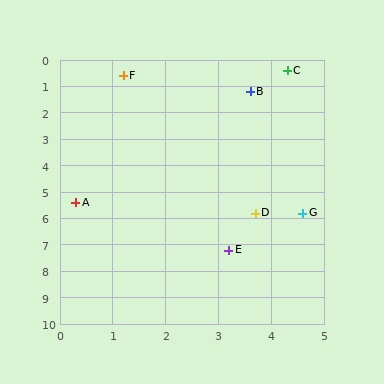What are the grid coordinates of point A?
Point A is at approximately (0.3, 5.4).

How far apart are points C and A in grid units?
Points C and A are about 6.4 grid units apart.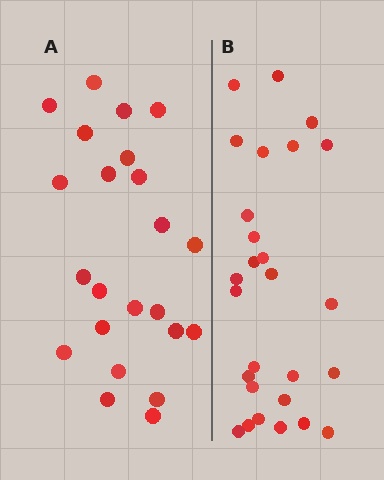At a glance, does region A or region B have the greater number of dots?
Region B (the right region) has more dots.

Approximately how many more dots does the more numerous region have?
Region B has about 4 more dots than region A.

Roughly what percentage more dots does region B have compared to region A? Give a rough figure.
About 15% more.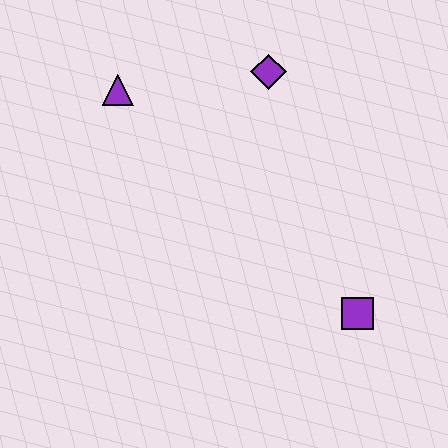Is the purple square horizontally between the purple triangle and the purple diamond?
No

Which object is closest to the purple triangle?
The purple diamond is closest to the purple triangle.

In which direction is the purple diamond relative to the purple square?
The purple diamond is above the purple square.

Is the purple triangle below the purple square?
No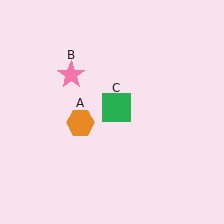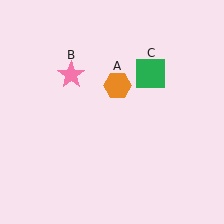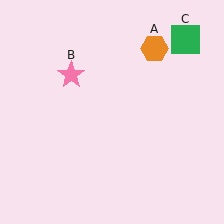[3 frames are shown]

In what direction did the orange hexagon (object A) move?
The orange hexagon (object A) moved up and to the right.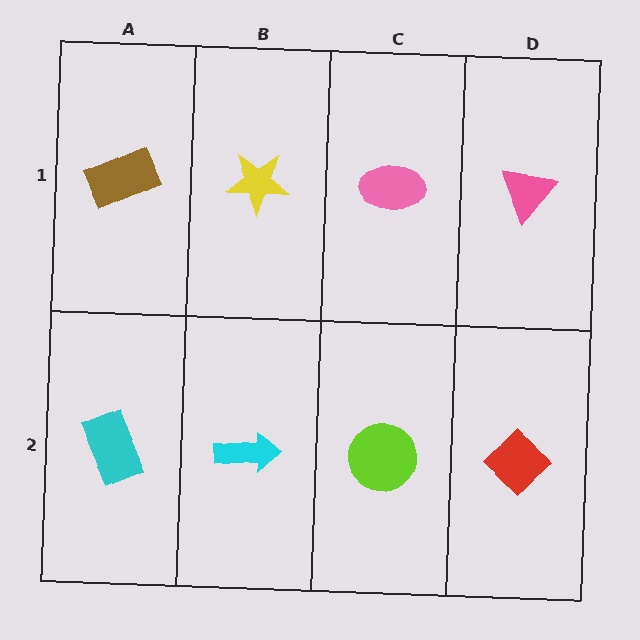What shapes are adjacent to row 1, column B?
A cyan arrow (row 2, column B), a brown rectangle (row 1, column A), a pink ellipse (row 1, column C).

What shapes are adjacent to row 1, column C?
A lime circle (row 2, column C), a yellow star (row 1, column B), a pink triangle (row 1, column D).